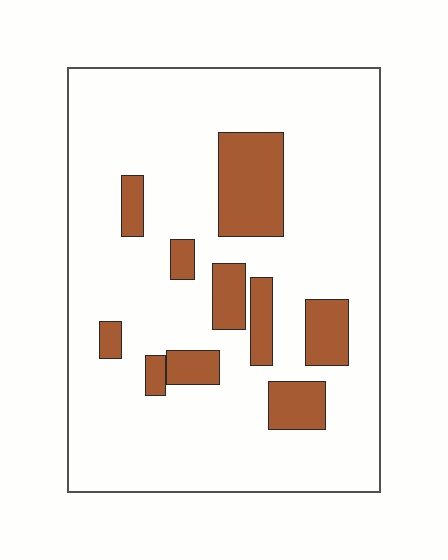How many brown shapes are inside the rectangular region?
10.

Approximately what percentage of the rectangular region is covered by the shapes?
Approximately 15%.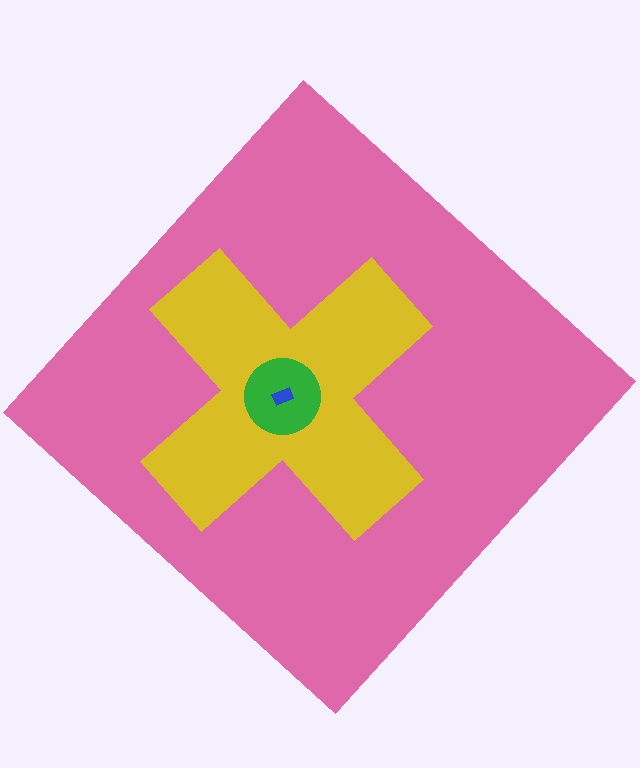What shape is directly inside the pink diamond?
The yellow cross.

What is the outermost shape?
The pink diamond.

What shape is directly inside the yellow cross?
The green circle.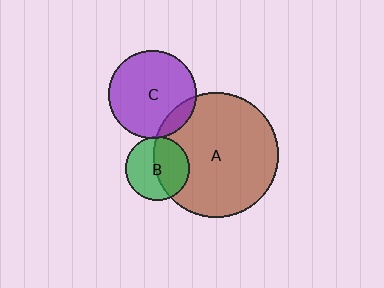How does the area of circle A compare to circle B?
Approximately 3.9 times.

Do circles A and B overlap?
Yes.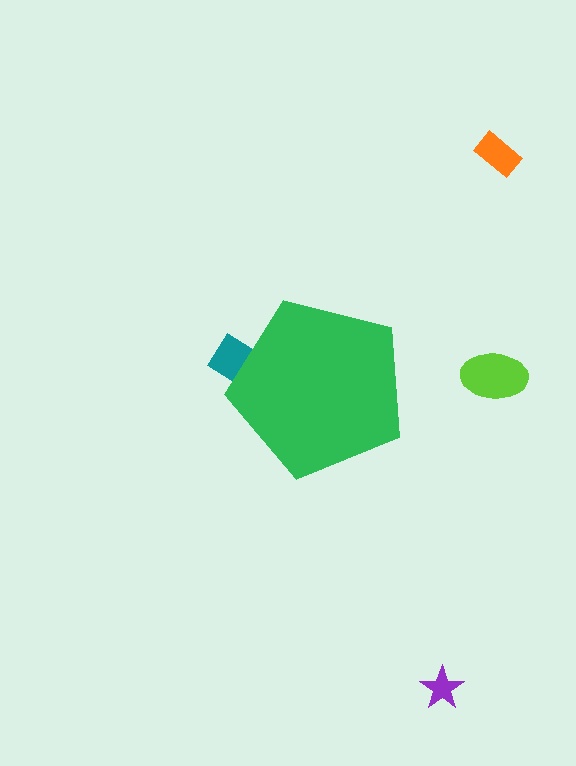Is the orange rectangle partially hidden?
No, the orange rectangle is fully visible.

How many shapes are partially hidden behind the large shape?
1 shape is partially hidden.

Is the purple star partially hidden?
No, the purple star is fully visible.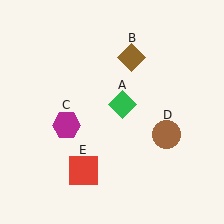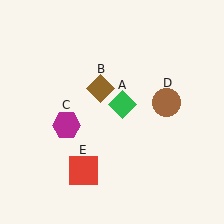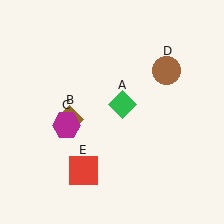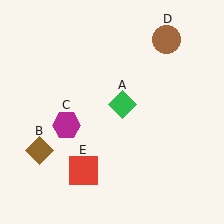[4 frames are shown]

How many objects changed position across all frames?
2 objects changed position: brown diamond (object B), brown circle (object D).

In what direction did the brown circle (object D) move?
The brown circle (object D) moved up.